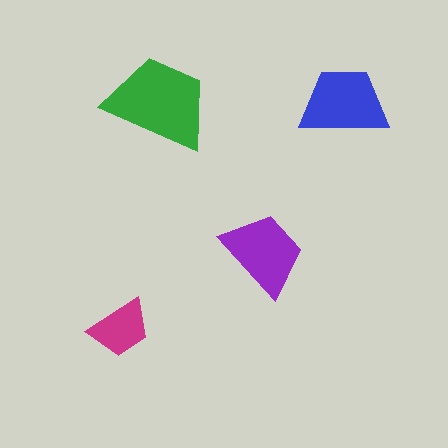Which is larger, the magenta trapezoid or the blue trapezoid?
The blue one.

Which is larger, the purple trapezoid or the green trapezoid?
The green one.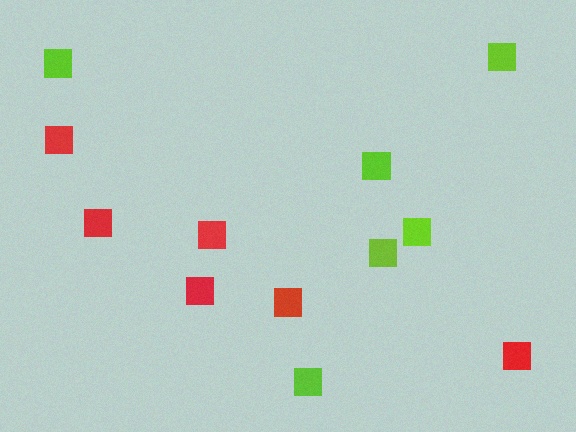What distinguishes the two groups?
There are 2 groups: one group of red squares (6) and one group of lime squares (6).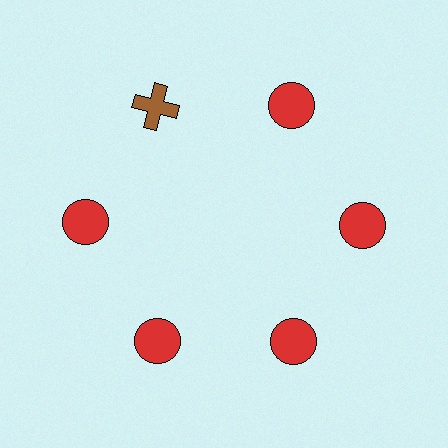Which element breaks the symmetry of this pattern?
The brown cross at roughly the 11 o'clock position breaks the symmetry. All other shapes are red circles.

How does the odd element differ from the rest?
It differs in both color (brown instead of red) and shape (cross instead of circle).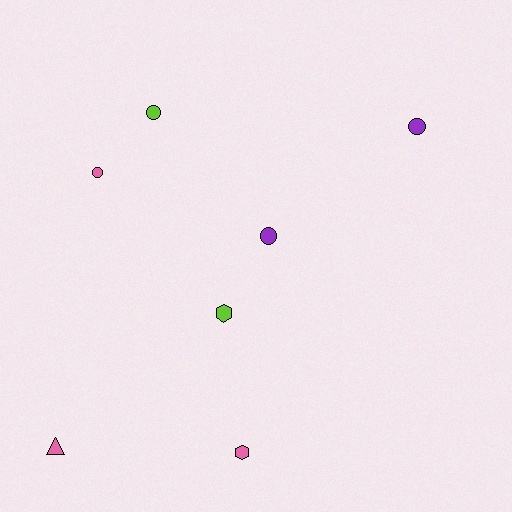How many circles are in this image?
There are 4 circles.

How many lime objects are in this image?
There are 2 lime objects.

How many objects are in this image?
There are 7 objects.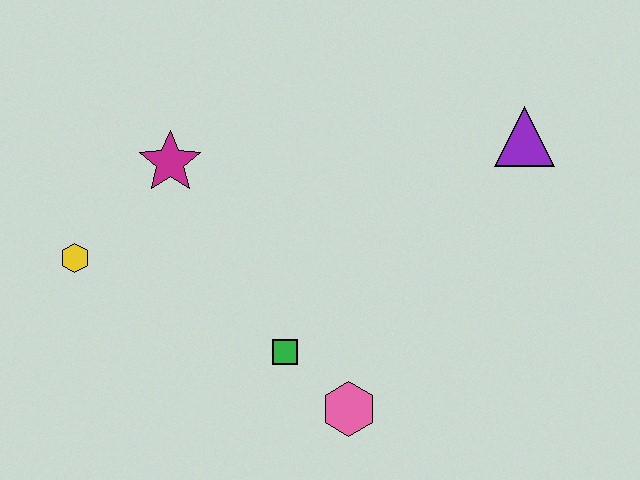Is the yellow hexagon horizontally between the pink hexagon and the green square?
No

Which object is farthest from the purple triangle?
The yellow hexagon is farthest from the purple triangle.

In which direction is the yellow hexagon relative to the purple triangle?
The yellow hexagon is to the left of the purple triangle.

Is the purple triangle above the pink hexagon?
Yes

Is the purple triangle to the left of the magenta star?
No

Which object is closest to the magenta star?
The yellow hexagon is closest to the magenta star.